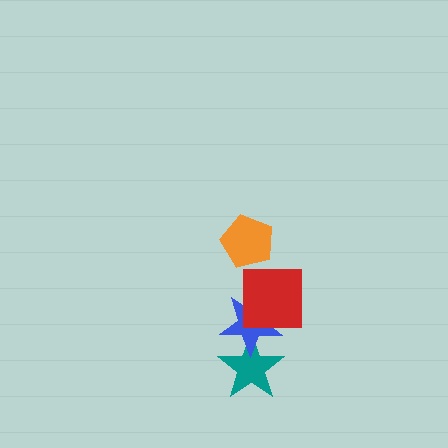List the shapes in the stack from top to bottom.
From top to bottom: the orange pentagon, the red square, the blue star, the teal star.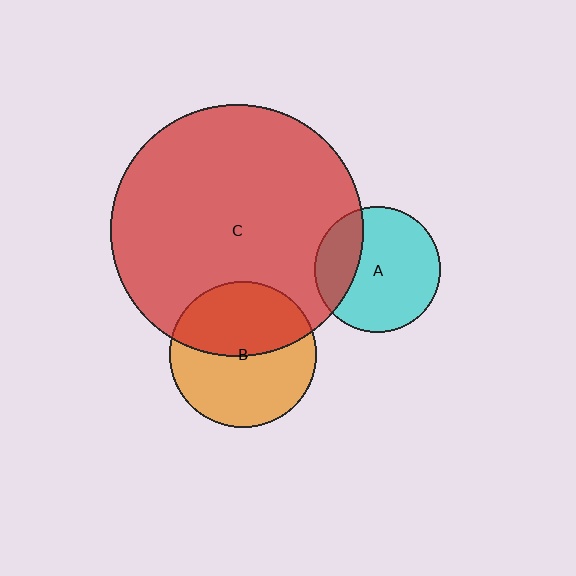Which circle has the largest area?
Circle C (red).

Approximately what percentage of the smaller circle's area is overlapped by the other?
Approximately 45%.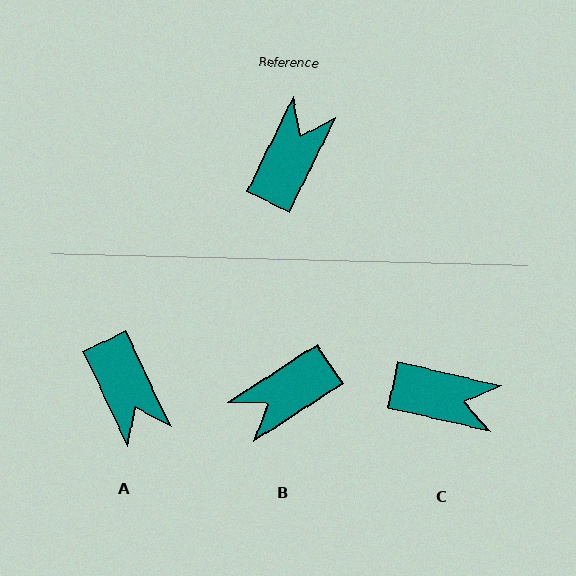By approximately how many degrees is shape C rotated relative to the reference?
Approximately 77 degrees clockwise.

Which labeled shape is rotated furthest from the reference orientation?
B, about 150 degrees away.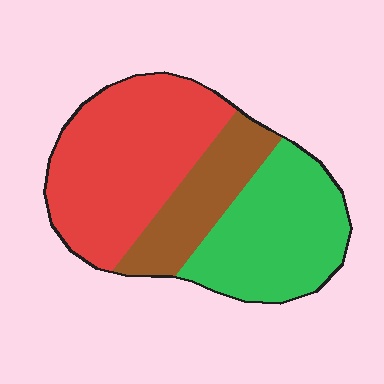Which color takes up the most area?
Red, at roughly 45%.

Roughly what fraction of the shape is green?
Green covers about 35% of the shape.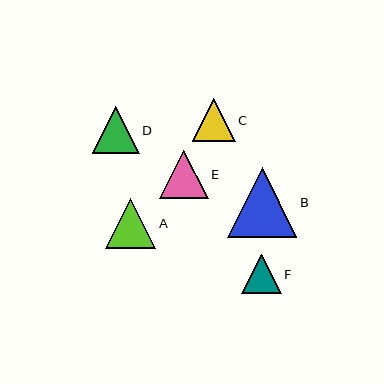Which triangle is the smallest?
Triangle F is the smallest with a size of approximately 39 pixels.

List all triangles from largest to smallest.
From largest to smallest: B, A, E, D, C, F.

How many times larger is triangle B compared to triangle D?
Triangle B is approximately 1.5 times the size of triangle D.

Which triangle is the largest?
Triangle B is the largest with a size of approximately 69 pixels.